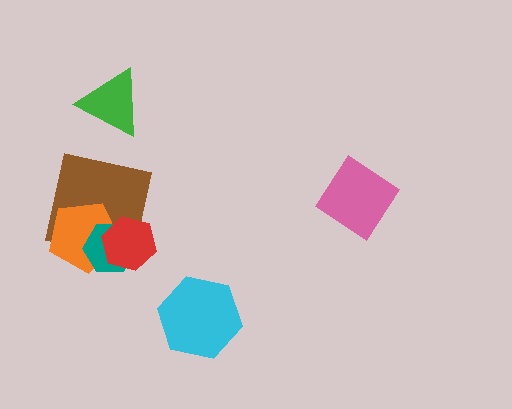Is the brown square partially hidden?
Yes, it is partially covered by another shape.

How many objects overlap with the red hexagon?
3 objects overlap with the red hexagon.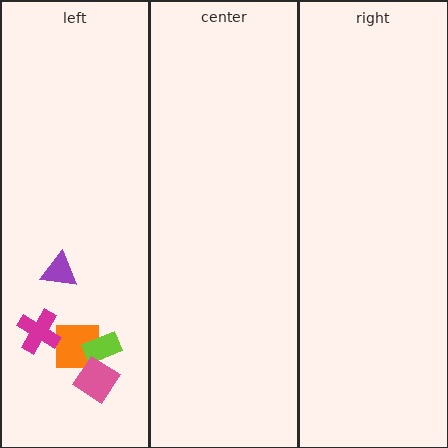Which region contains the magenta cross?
The left region.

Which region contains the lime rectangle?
The left region.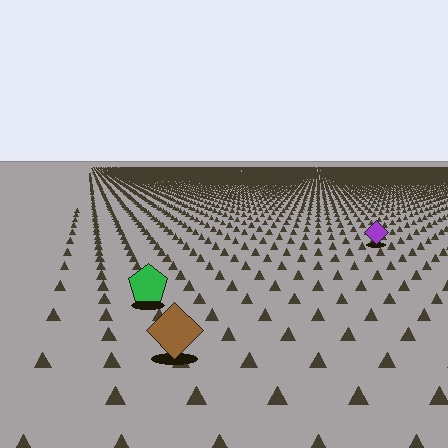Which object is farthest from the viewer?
The purple diamond is farthest from the viewer. It appears smaller and the ground texture around it is denser.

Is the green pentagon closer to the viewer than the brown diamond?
No. The brown diamond is closer — you can tell from the texture gradient: the ground texture is coarser near it.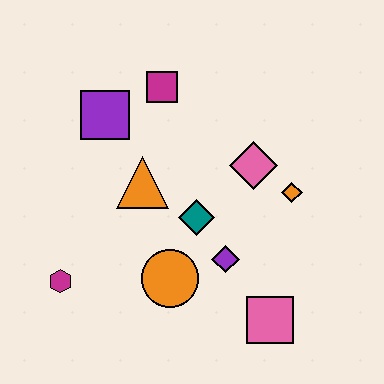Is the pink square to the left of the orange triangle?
No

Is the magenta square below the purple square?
No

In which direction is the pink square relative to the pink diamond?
The pink square is below the pink diamond.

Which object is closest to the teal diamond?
The purple diamond is closest to the teal diamond.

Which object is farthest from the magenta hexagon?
The orange diamond is farthest from the magenta hexagon.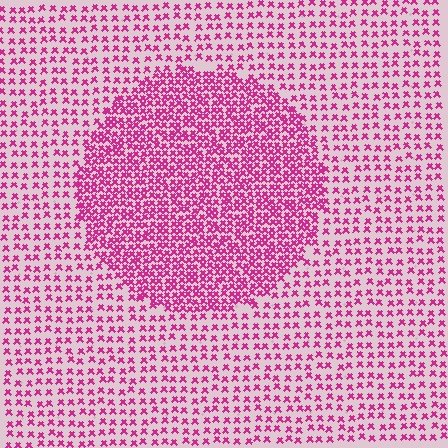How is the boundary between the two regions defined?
The boundary is defined by a change in element density (approximately 2.1x ratio). All elements are the same color, size, and shape.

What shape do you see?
I see a circle.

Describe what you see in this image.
The image contains small magenta elements arranged at two different densities. A circle-shaped region is visible where the elements are more densely packed than the surrounding area.